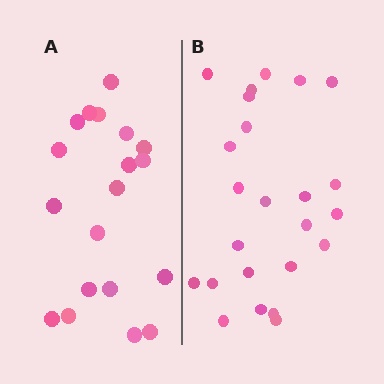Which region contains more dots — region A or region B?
Region B (the right region) has more dots.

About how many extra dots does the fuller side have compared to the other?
Region B has about 5 more dots than region A.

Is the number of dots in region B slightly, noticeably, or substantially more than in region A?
Region B has noticeably more, but not dramatically so. The ratio is roughly 1.3 to 1.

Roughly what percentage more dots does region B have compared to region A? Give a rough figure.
About 25% more.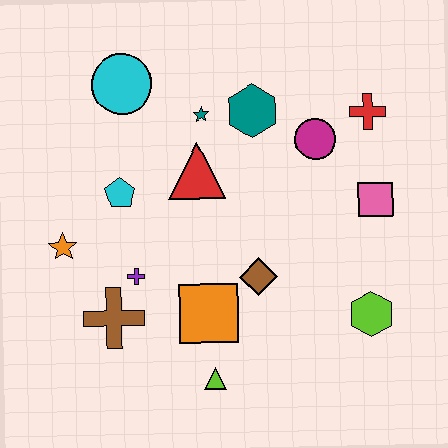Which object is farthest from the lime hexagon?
The cyan circle is farthest from the lime hexagon.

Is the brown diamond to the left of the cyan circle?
No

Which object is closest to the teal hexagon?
The teal star is closest to the teal hexagon.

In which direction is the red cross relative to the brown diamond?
The red cross is above the brown diamond.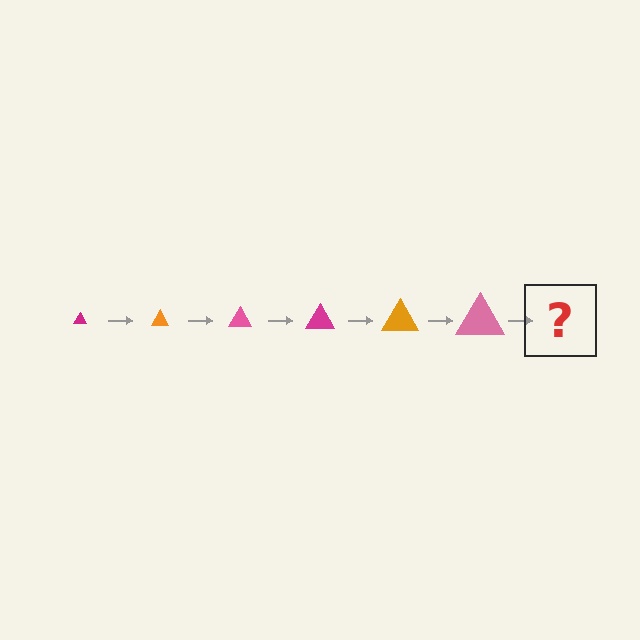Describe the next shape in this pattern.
It should be a magenta triangle, larger than the previous one.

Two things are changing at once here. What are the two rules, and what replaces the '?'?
The two rules are that the triangle grows larger each step and the color cycles through magenta, orange, and pink. The '?' should be a magenta triangle, larger than the previous one.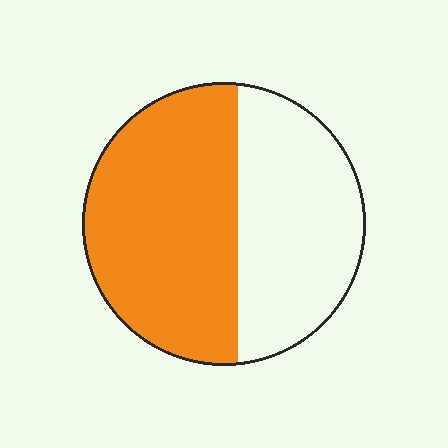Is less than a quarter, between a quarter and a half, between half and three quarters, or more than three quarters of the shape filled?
Between half and three quarters.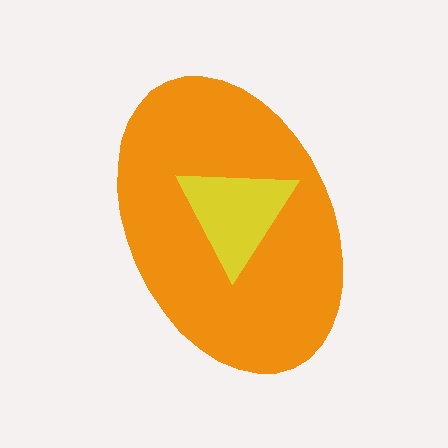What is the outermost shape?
The orange ellipse.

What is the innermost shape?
The yellow triangle.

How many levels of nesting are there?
2.